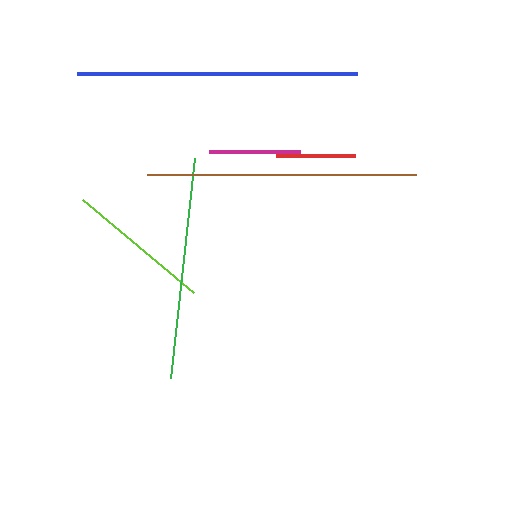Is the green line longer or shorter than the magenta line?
The green line is longer than the magenta line.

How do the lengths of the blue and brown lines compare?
The blue and brown lines are approximately the same length.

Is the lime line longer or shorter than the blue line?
The blue line is longer than the lime line.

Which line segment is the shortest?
The red line is the shortest at approximately 79 pixels.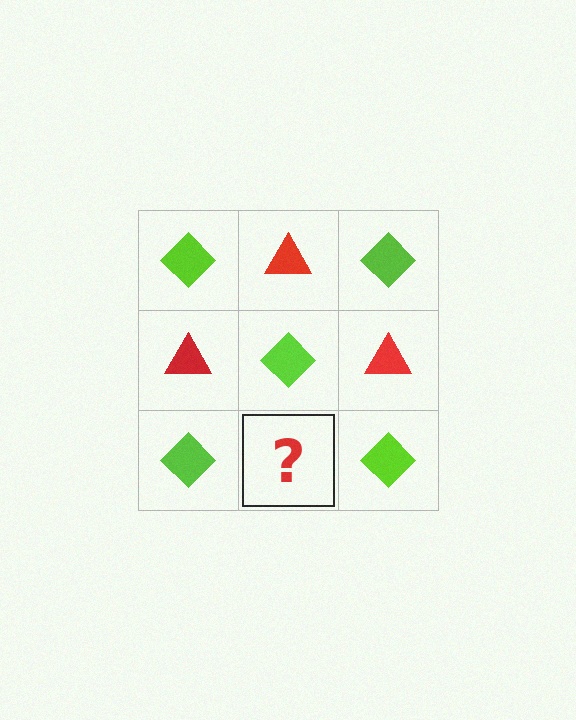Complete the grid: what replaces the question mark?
The question mark should be replaced with a red triangle.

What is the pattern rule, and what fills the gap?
The rule is that it alternates lime diamond and red triangle in a checkerboard pattern. The gap should be filled with a red triangle.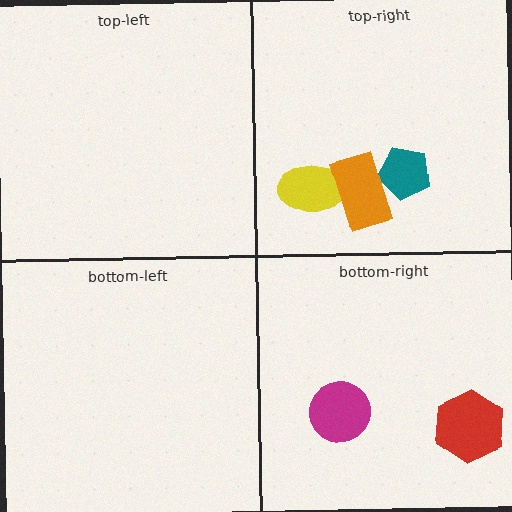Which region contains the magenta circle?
The bottom-right region.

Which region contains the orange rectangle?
The top-right region.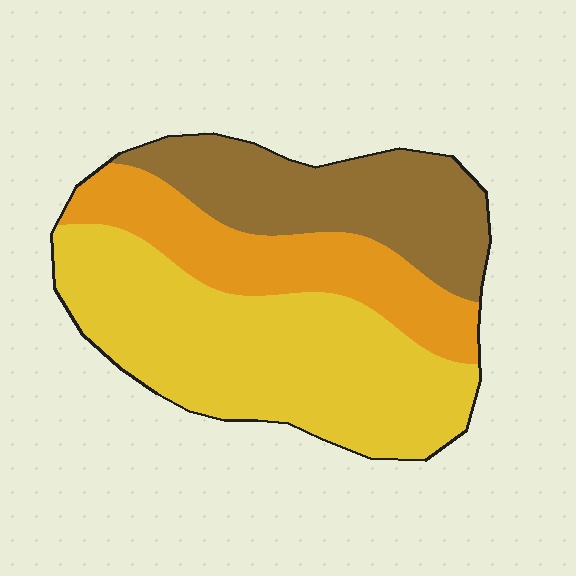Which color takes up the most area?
Yellow, at roughly 50%.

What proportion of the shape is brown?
Brown takes up about one quarter (1/4) of the shape.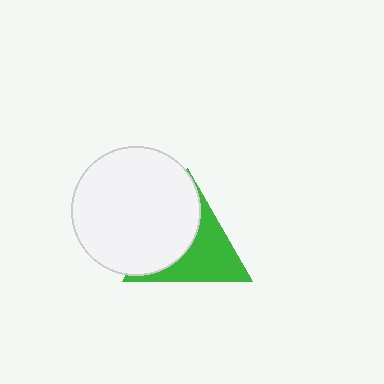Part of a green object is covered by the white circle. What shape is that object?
It is a triangle.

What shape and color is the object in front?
The object in front is a white circle.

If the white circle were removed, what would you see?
You would see the complete green triangle.